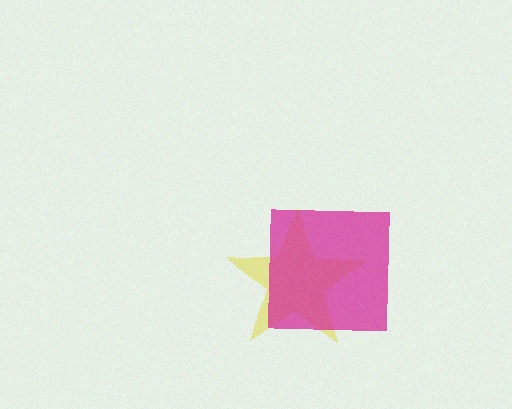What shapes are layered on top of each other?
The layered shapes are: a yellow star, a magenta square.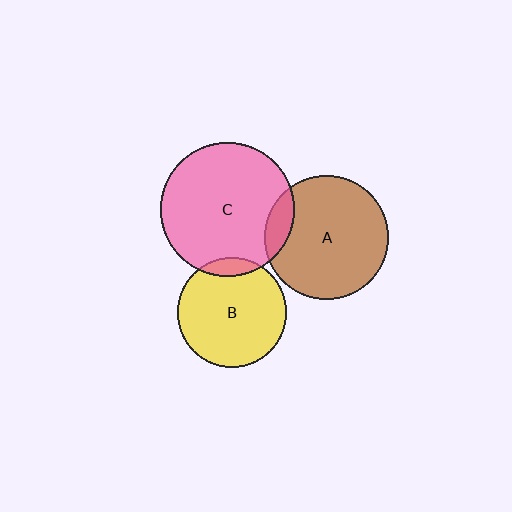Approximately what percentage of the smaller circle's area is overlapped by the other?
Approximately 10%.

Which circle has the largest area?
Circle C (pink).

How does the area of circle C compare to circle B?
Approximately 1.5 times.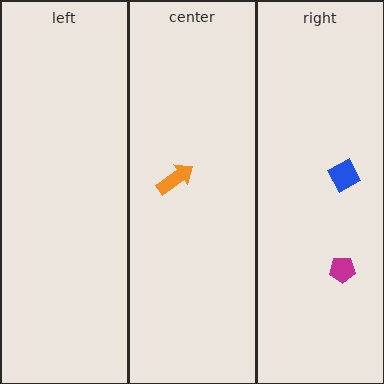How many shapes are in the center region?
1.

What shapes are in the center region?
The orange arrow.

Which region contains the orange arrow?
The center region.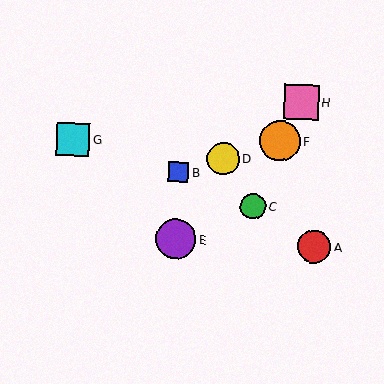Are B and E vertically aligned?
Yes, both are at x≈178.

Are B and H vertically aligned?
No, B is at x≈178 and H is at x≈302.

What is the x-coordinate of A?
Object A is at x≈314.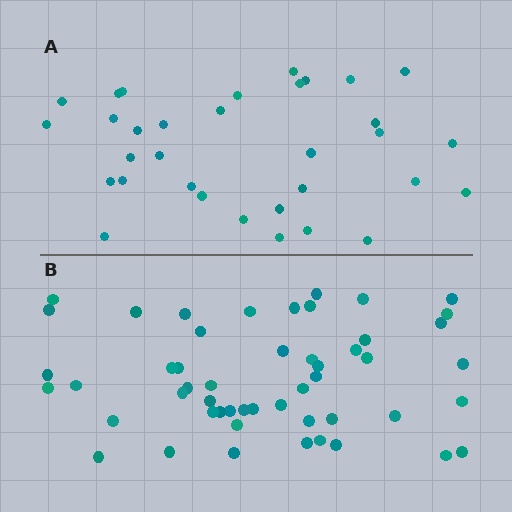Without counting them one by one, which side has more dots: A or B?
Region B (the bottom region) has more dots.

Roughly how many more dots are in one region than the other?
Region B has approximately 20 more dots than region A.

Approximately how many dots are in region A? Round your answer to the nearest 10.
About 30 dots. (The exact count is 33, which rounds to 30.)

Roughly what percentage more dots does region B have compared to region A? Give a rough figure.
About 55% more.